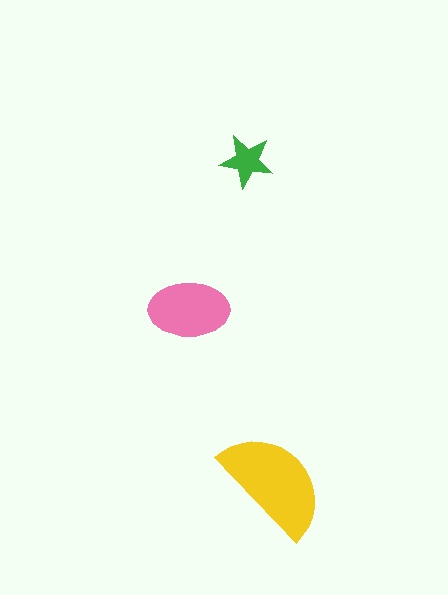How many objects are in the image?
There are 3 objects in the image.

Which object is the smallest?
The green star.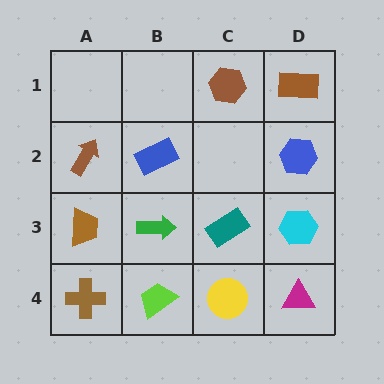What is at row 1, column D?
A brown rectangle.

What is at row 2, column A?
A brown arrow.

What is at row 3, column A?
A brown trapezoid.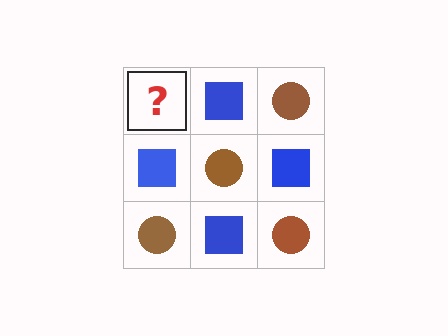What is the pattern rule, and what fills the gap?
The rule is that it alternates brown circle and blue square in a checkerboard pattern. The gap should be filled with a brown circle.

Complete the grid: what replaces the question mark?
The question mark should be replaced with a brown circle.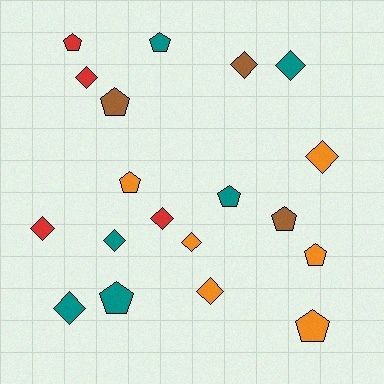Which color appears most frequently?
Orange, with 6 objects.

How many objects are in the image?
There are 19 objects.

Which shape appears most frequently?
Diamond, with 10 objects.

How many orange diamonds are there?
There are 3 orange diamonds.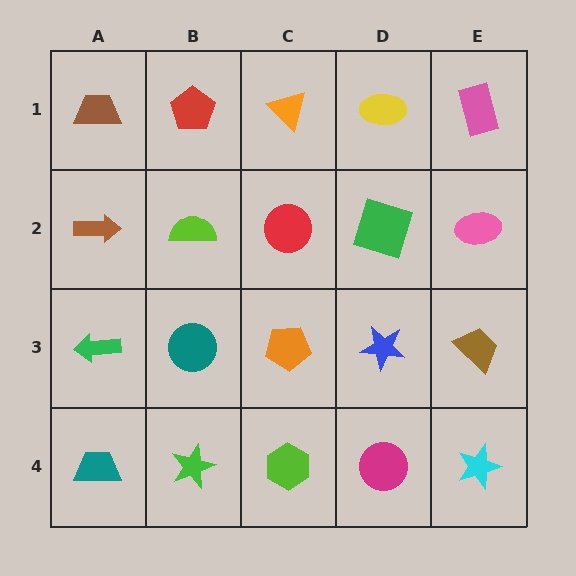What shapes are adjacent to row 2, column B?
A red pentagon (row 1, column B), a teal circle (row 3, column B), a brown arrow (row 2, column A), a red circle (row 2, column C).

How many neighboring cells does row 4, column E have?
2.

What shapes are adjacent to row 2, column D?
A yellow ellipse (row 1, column D), a blue star (row 3, column D), a red circle (row 2, column C), a pink ellipse (row 2, column E).